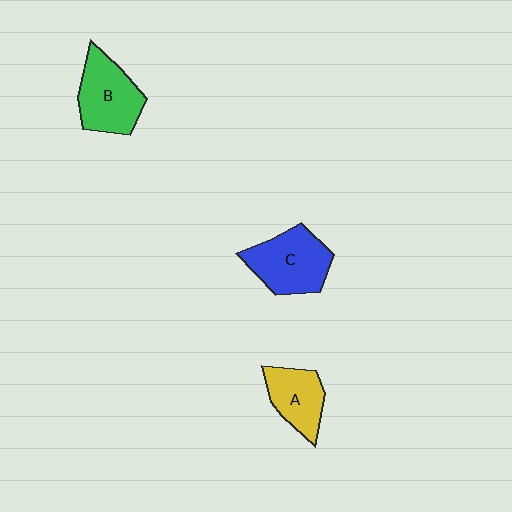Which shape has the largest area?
Shape C (blue).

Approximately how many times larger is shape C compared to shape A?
Approximately 1.4 times.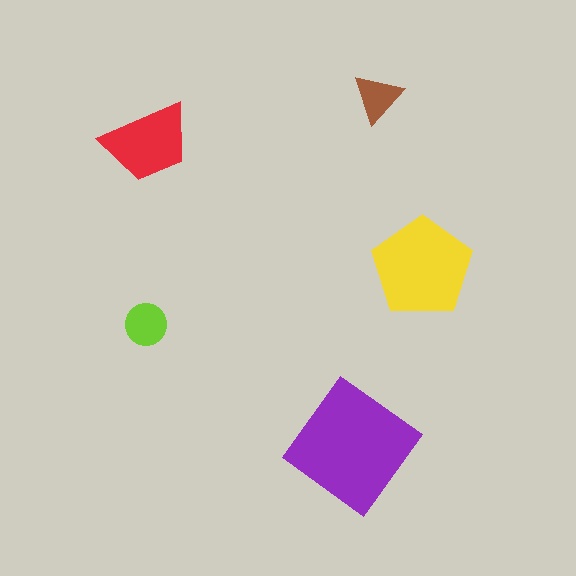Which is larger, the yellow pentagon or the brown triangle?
The yellow pentagon.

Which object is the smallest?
The brown triangle.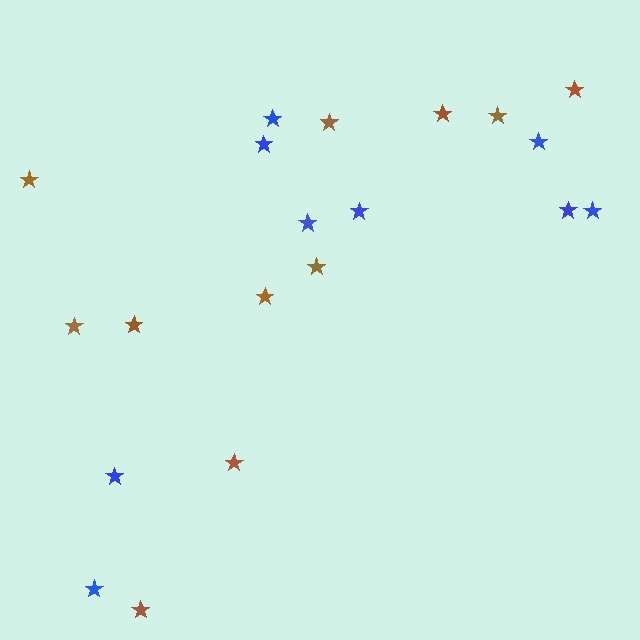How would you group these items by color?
There are 2 groups: one group of blue stars (9) and one group of brown stars (11).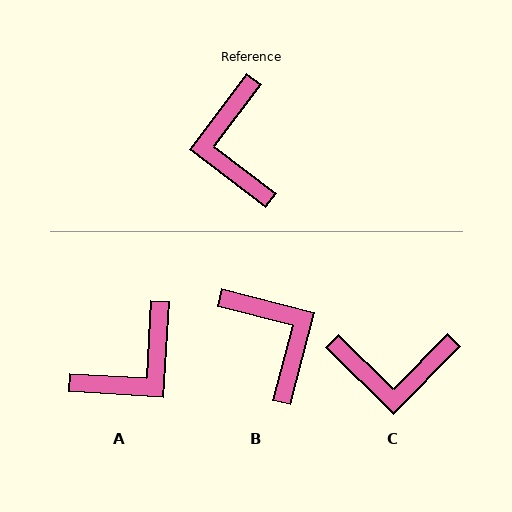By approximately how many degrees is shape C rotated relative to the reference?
Approximately 83 degrees counter-clockwise.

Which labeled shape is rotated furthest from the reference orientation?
B, about 157 degrees away.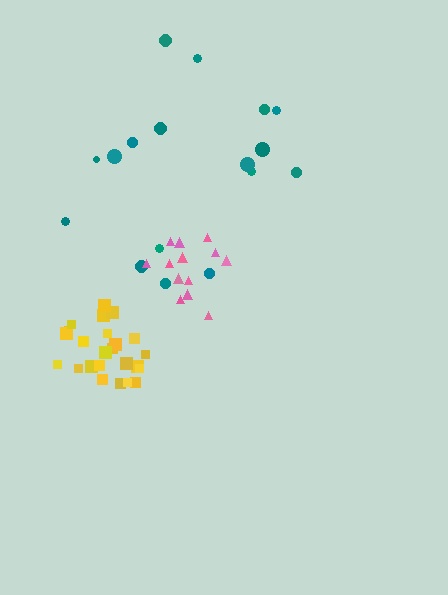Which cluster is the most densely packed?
Yellow.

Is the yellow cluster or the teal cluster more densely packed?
Yellow.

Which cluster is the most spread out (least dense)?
Teal.